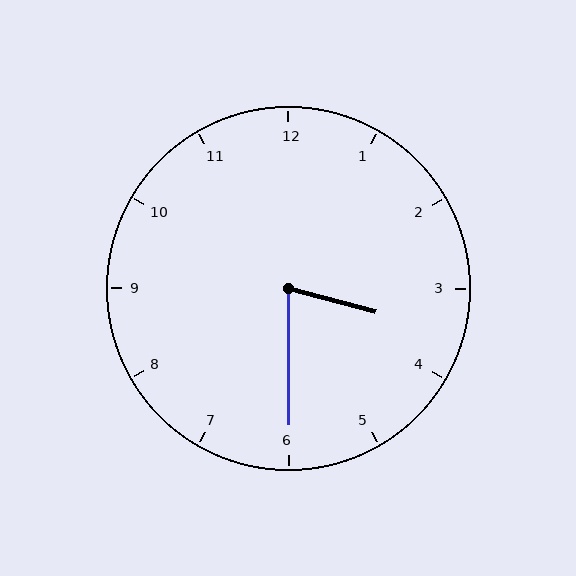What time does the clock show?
3:30.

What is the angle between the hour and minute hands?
Approximately 75 degrees.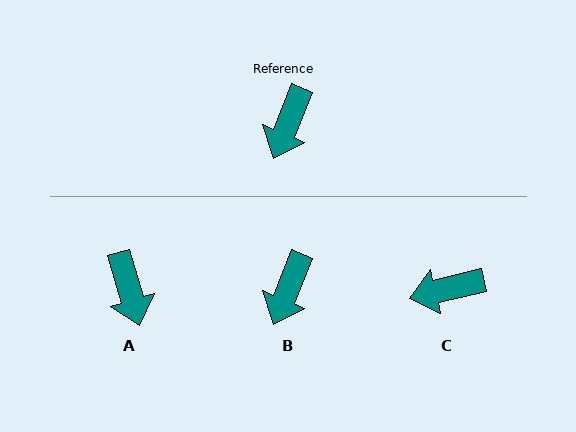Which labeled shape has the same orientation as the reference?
B.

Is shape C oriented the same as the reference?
No, it is off by about 54 degrees.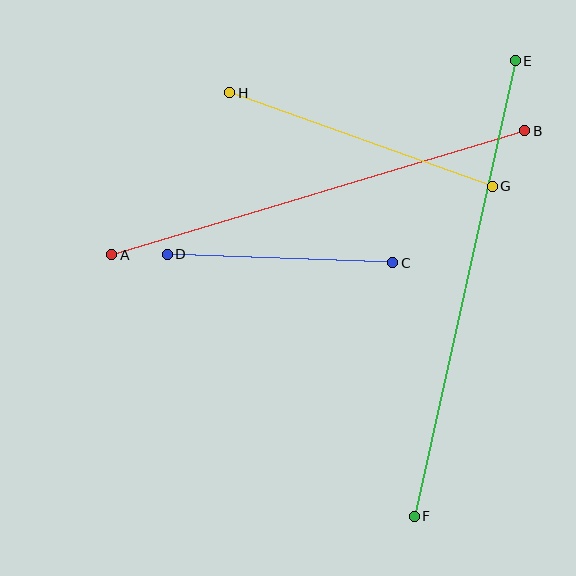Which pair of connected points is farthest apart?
Points E and F are farthest apart.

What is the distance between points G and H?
The distance is approximately 279 pixels.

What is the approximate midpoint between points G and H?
The midpoint is at approximately (361, 140) pixels.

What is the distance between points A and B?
The distance is approximately 431 pixels.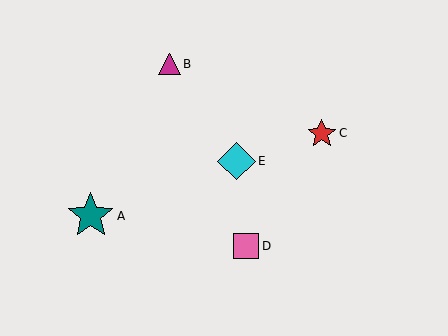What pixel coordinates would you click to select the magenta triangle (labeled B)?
Click at (169, 64) to select the magenta triangle B.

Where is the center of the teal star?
The center of the teal star is at (91, 216).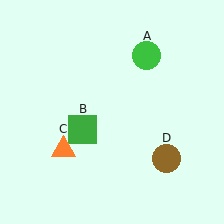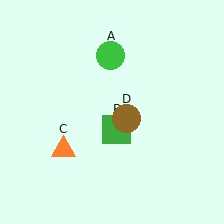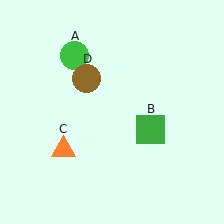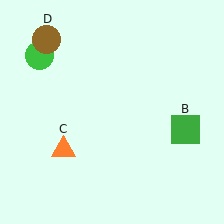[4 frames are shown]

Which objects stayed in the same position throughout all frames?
Orange triangle (object C) remained stationary.